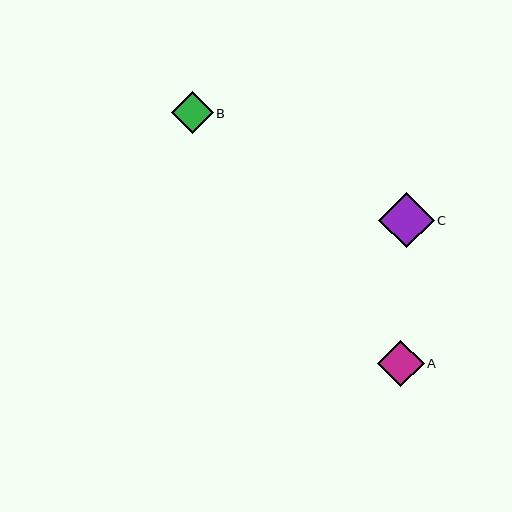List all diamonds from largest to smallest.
From largest to smallest: C, A, B.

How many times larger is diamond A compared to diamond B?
Diamond A is approximately 1.1 times the size of diamond B.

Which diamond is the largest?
Diamond C is the largest with a size of approximately 55 pixels.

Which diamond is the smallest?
Diamond B is the smallest with a size of approximately 42 pixels.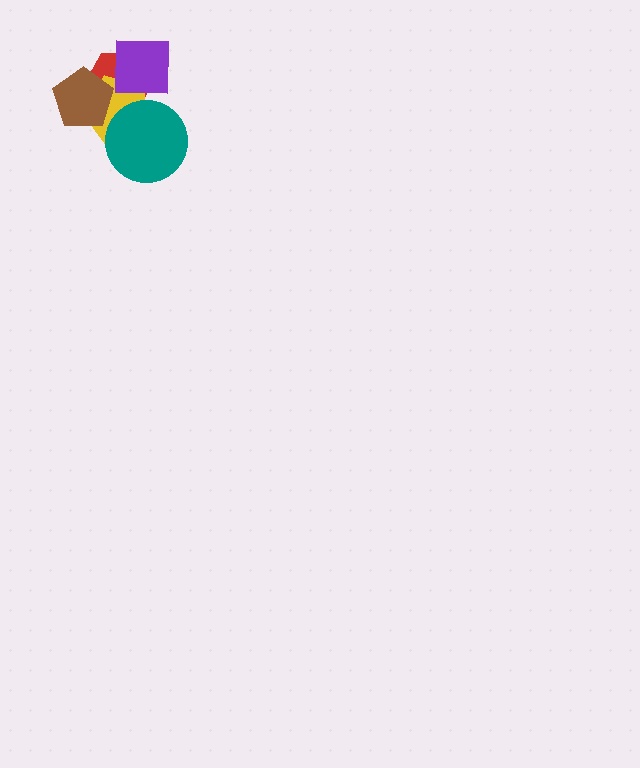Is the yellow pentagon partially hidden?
Yes, it is partially covered by another shape.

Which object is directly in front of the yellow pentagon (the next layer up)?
The purple square is directly in front of the yellow pentagon.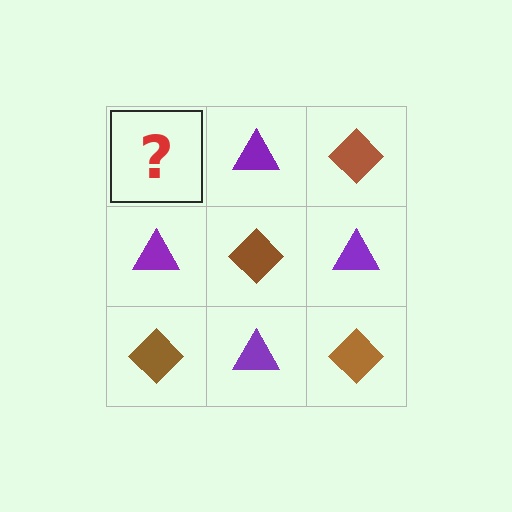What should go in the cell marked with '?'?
The missing cell should contain a brown diamond.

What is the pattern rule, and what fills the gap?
The rule is that it alternates brown diamond and purple triangle in a checkerboard pattern. The gap should be filled with a brown diamond.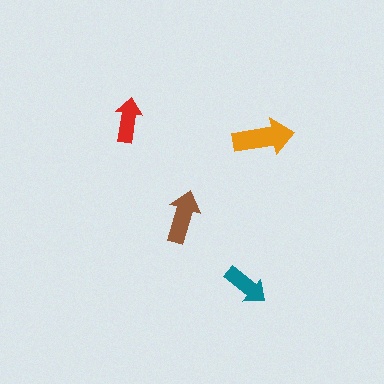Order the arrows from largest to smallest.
the orange one, the brown one, the teal one, the red one.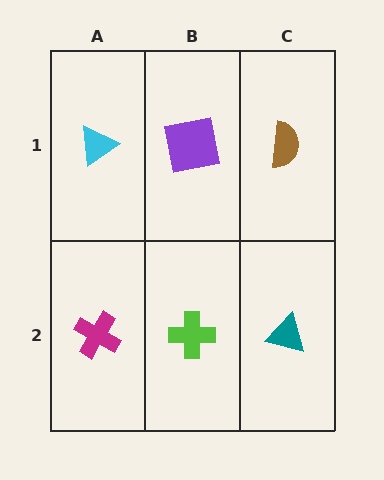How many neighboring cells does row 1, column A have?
2.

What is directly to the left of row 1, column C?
A purple square.